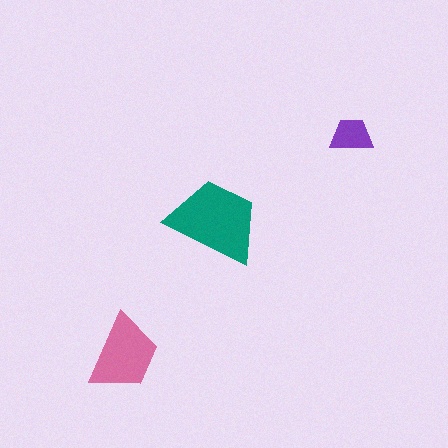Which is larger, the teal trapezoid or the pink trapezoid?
The teal one.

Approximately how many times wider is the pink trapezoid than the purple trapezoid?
About 2 times wider.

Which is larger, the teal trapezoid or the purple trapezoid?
The teal one.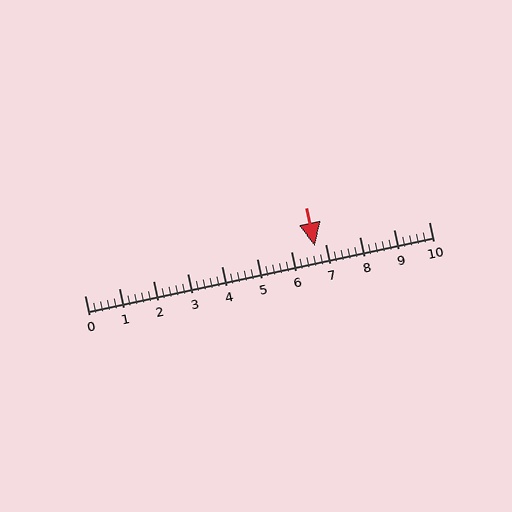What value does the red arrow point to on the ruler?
The red arrow points to approximately 6.7.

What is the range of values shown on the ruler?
The ruler shows values from 0 to 10.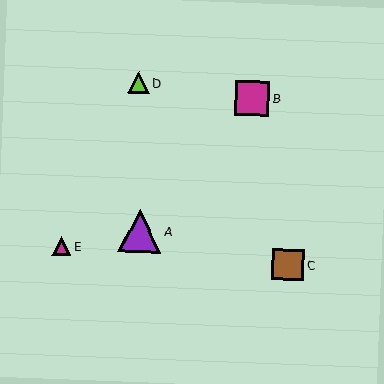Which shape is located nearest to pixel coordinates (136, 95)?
The lime triangle (labeled D) at (138, 82) is nearest to that location.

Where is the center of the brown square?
The center of the brown square is at (288, 265).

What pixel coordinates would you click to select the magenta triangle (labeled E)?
Click at (61, 246) to select the magenta triangle E.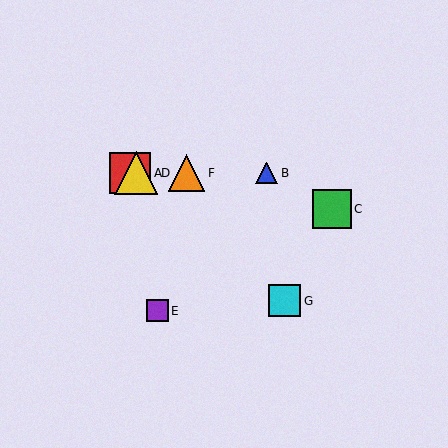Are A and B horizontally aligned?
Yes, both are at y≈173.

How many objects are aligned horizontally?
4 objects (A, B, D, F) are aligned horizontally.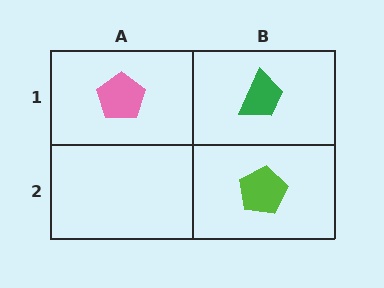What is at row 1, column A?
A pink pentagon.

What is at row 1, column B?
A green trapezoid.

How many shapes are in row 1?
2 shapes.